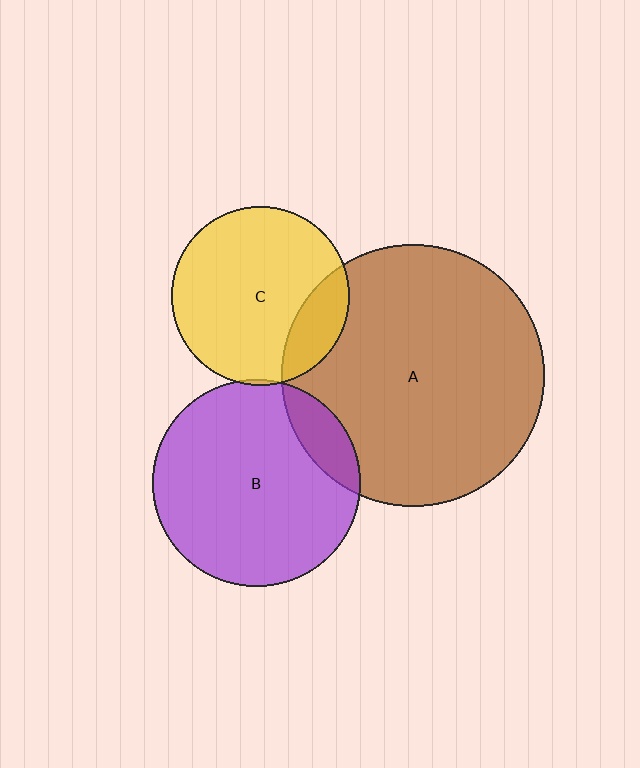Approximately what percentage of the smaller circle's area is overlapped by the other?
Approximately 10%.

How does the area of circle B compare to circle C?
Approximately 1.4 times.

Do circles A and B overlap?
Yes.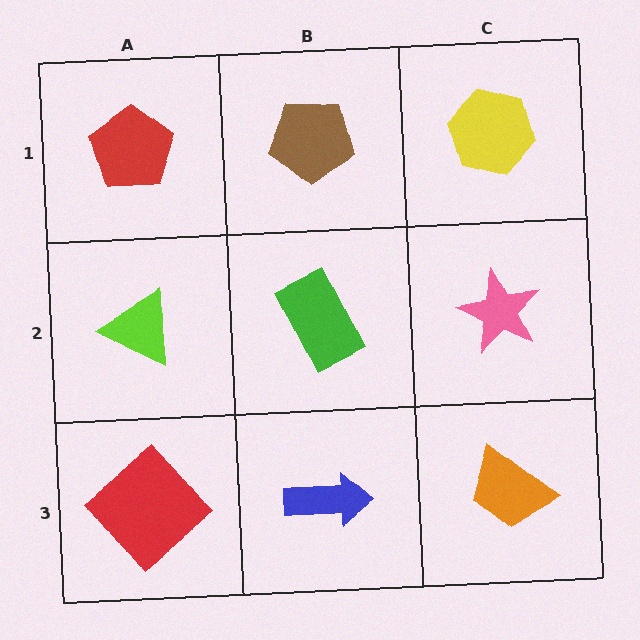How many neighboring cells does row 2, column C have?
3.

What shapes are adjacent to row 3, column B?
A green rectangle (row 2, column B), a red diamond (row 3, column A), an orange trapezoid (row 3, column C).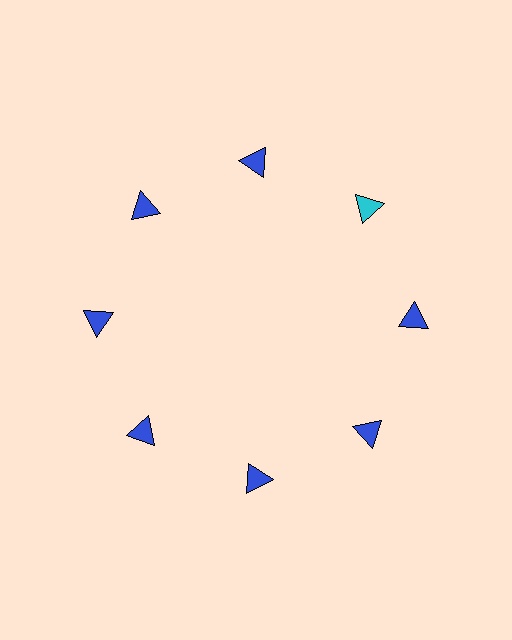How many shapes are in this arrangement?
There are 8 shapes arranged in a ring pattern.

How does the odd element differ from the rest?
It has a different color: cyan instead of blue.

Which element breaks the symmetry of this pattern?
The cyan triangle at roughly the 2 o'clock position breaks the symmetry. All other shapes are blue triangles.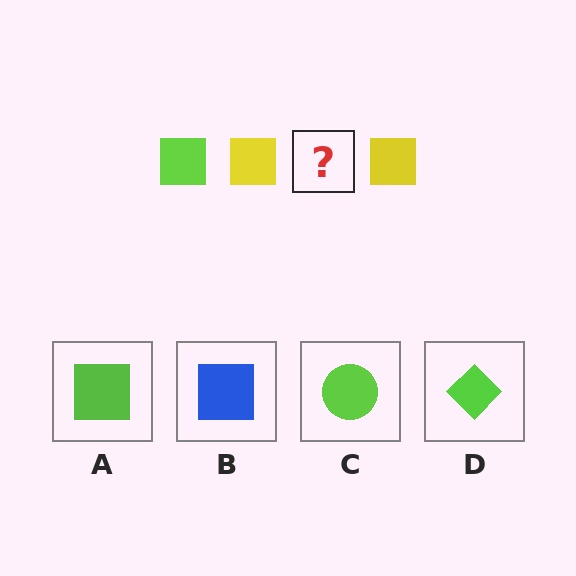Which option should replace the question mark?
Option A.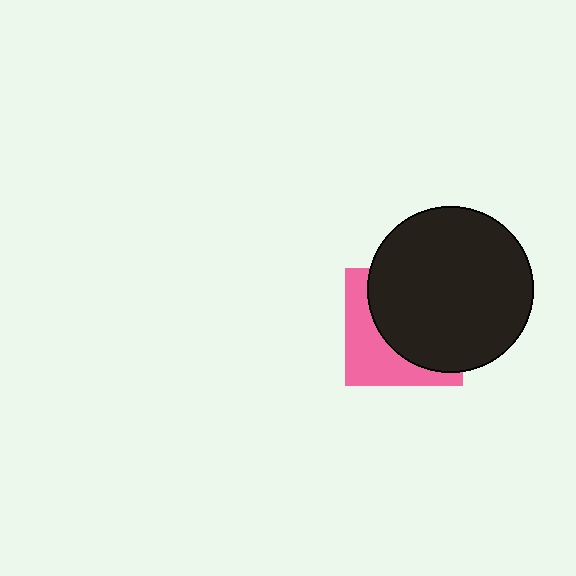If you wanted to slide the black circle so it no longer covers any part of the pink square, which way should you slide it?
Slide it toward the upper-right — that is the most direct way to separate the two shapes.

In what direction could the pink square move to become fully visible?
The pink square could move toward the lower-left. That would shift it out from behind the black circle entirely.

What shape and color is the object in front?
The object in front is a black circle.